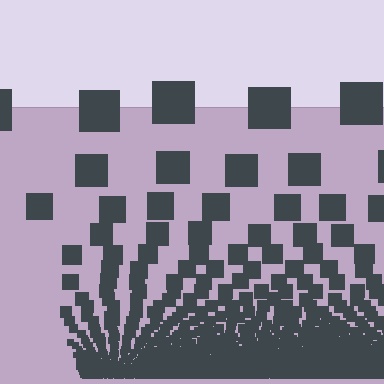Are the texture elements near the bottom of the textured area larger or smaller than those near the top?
Smaller. The gradient is inverted — elements near the bottom are smaller and denser.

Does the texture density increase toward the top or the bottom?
Density increases toward the bottom.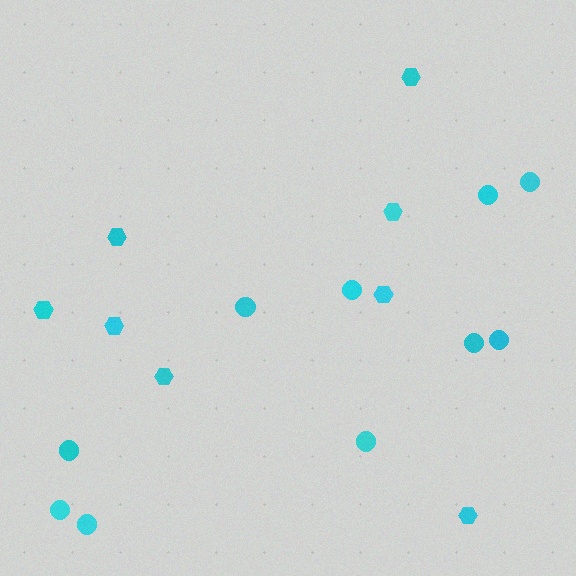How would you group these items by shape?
There are 2 groups: one group of circles (10) and one group of hexagons (8).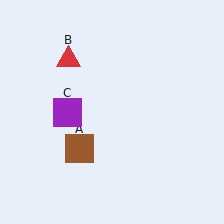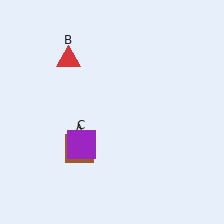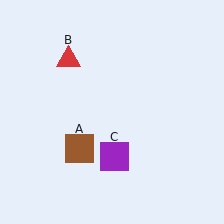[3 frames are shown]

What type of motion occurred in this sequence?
The purple square (object C) rotated counterclockwise around the center of the scene.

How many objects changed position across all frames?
1 object changed position: purple square (object C).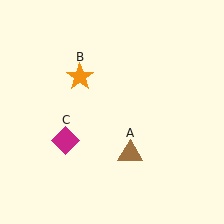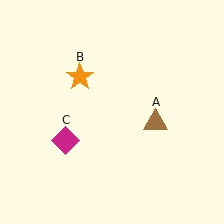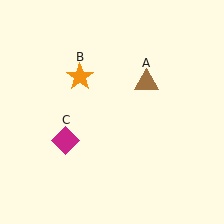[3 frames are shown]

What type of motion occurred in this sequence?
The brown triangle (object A) rotated counterclockwise around the center of the scene.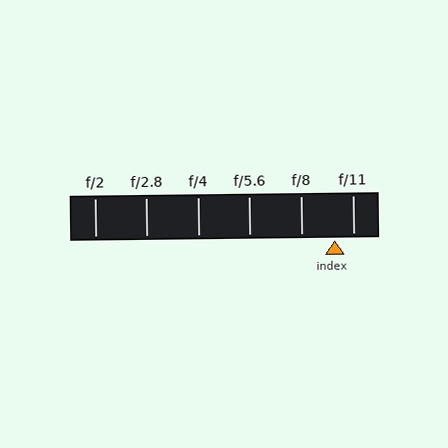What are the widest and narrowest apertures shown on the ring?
The widest aperture shown is f/2 and the narrowest is f/11.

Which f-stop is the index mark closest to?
The index mark is closest to f/11.